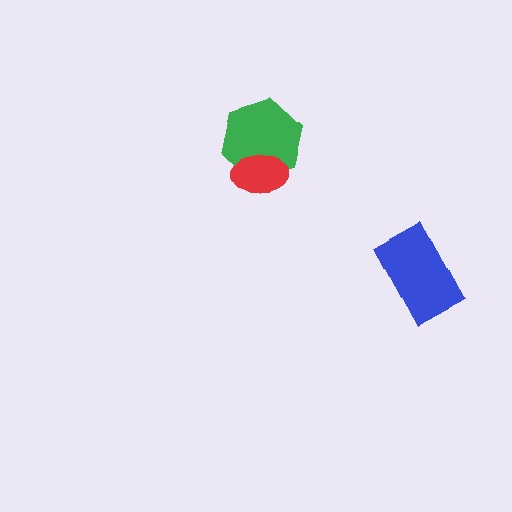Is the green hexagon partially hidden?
Yes, it is partially covered by another shape.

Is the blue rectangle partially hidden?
No, no other shape covers it.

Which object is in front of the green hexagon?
The red ellipse is in front of the green hexagon.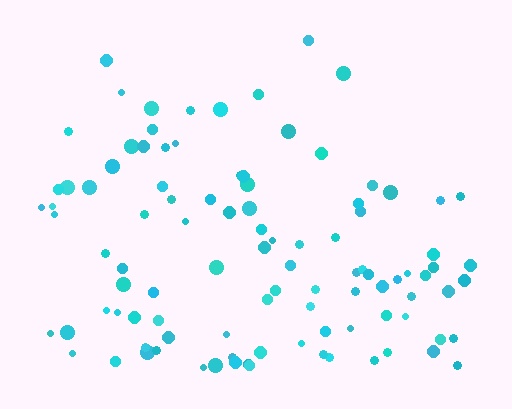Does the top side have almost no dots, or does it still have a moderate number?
Still a moderate number, just noticeably fewer than the bottom.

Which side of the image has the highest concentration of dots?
The bottom.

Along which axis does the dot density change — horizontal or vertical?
Vertical.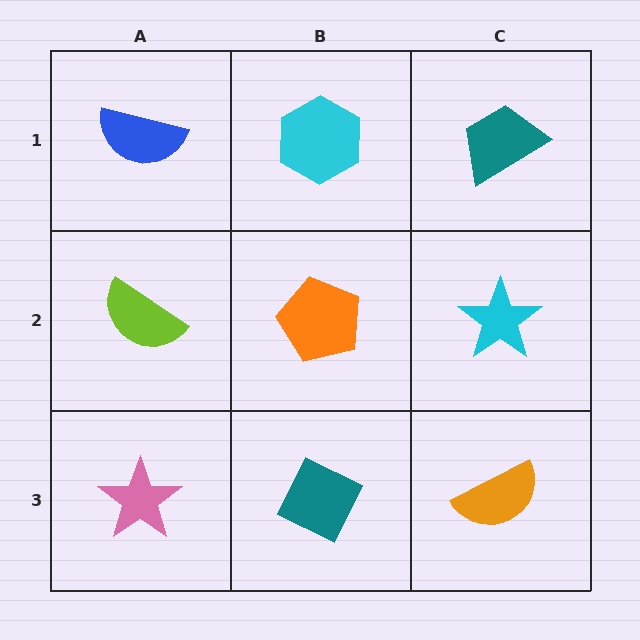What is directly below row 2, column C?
An orange semicircle.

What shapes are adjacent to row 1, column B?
An orange pentagon (row 2, column B), a blue semicircle (row 1, column A), a teal trapezoid (row 1, column C).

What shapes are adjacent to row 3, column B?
An orange pentagon (row 2, column B), a pink star (row 3, column A), an orange semicircle (row 3, column C).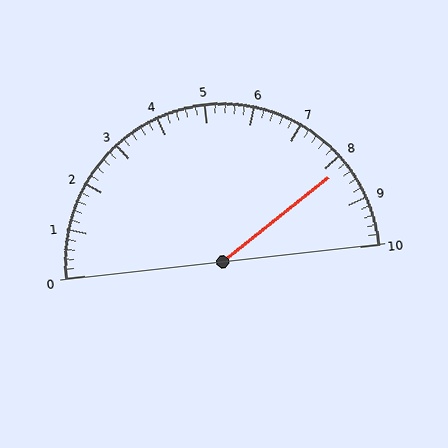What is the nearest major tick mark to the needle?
The nearest major tick mark is 8.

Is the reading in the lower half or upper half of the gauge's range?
The reading is in the upper half of the range (0 to 10).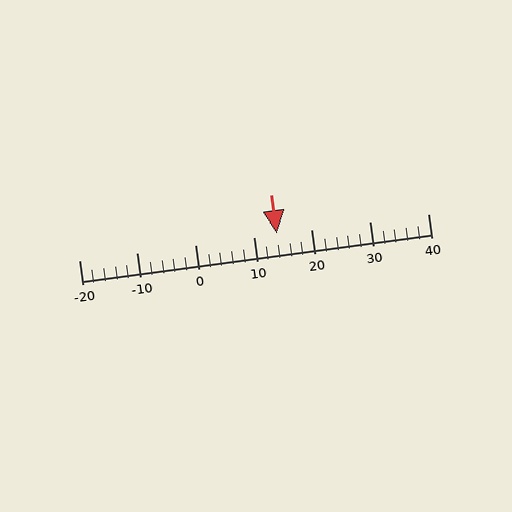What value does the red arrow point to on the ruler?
The red arrow points to approximately 14.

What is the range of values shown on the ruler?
The ruler shows values from -20 to 40.